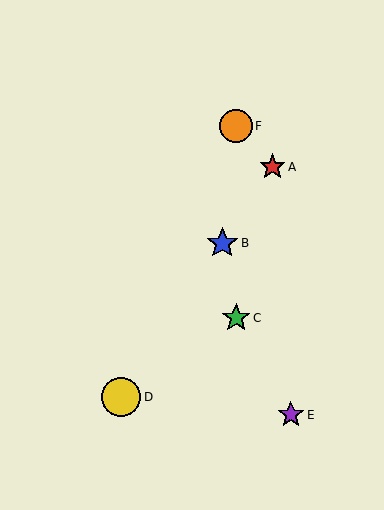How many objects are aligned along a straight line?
3 objects (A, B, D) are aligned along a straight line.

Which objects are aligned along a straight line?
Objects A, B, D are aligned along a straight line.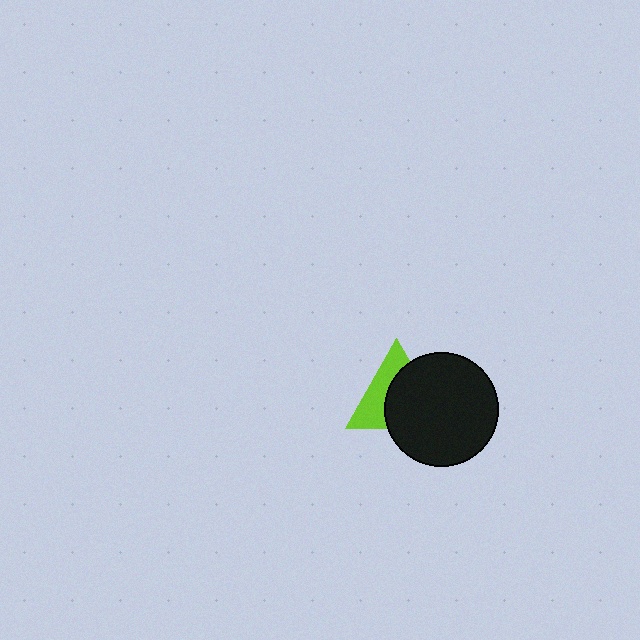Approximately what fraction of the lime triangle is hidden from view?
Roughly 57% of the lime triangle is hidden behind the black circle.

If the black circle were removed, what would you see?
You would see the complete lime triangle.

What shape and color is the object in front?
The object in front is a black circle.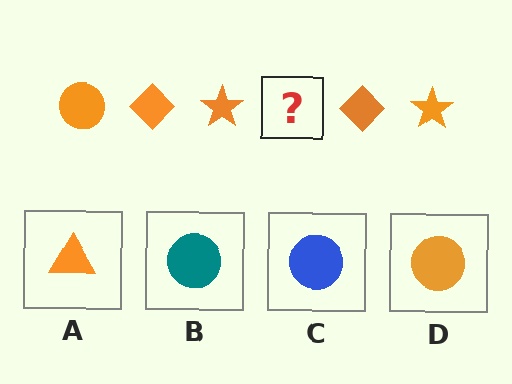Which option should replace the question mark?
Option D.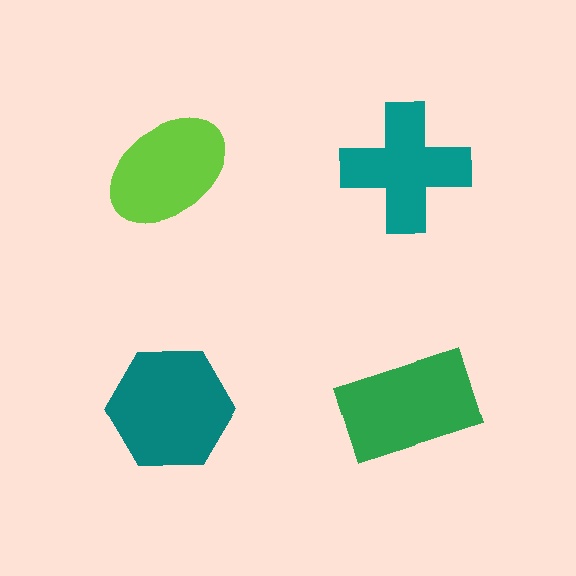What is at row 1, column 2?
A teal cross.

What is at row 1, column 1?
A lime ellipse.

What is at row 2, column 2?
A green rectangle.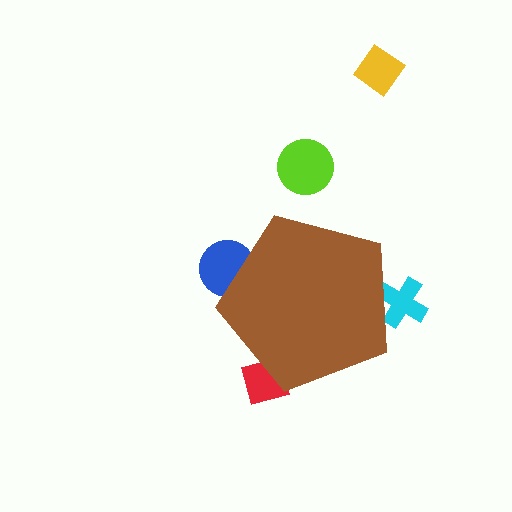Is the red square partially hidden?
Yes, the red square is partially hidden behind the brown pentagon.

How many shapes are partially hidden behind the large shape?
3 shapes are partially hidden.